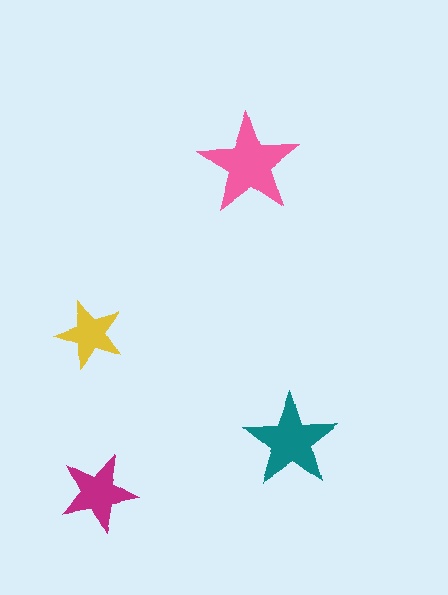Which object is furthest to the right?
The teal star is rightmost.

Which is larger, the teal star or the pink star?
The pink one.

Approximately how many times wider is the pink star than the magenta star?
About 1.5 times wider.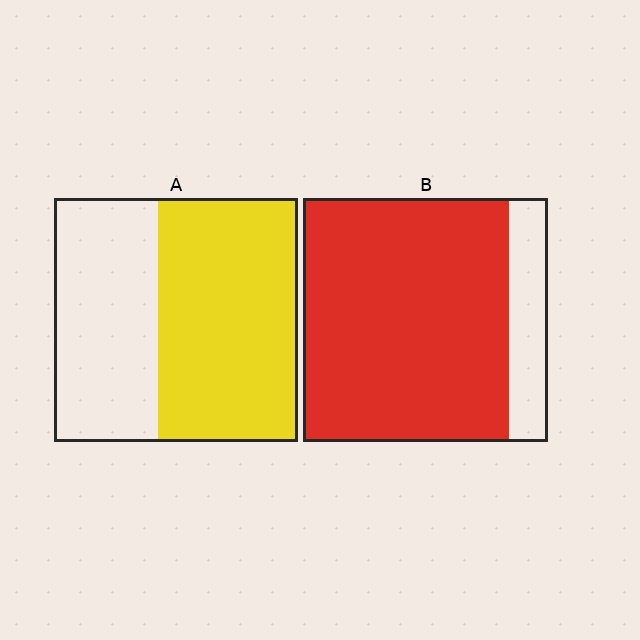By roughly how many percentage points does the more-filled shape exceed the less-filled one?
By roughly 25 percentage points (B over A).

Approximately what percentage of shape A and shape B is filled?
A is approximately 55% and B is approximately 85%.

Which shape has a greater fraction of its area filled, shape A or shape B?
Shape B.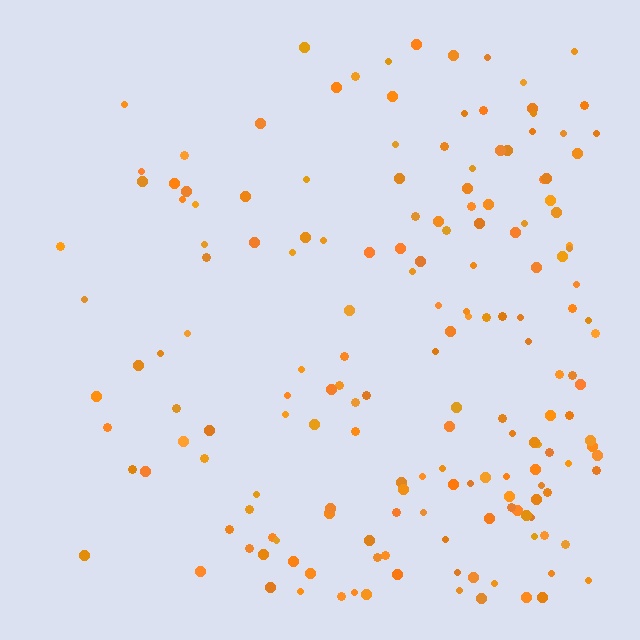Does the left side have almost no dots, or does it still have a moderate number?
Still a moderate number, just noticeably fewer than the right.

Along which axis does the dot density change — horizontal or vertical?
Horizontal.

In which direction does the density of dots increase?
From left to right, with the right side densest.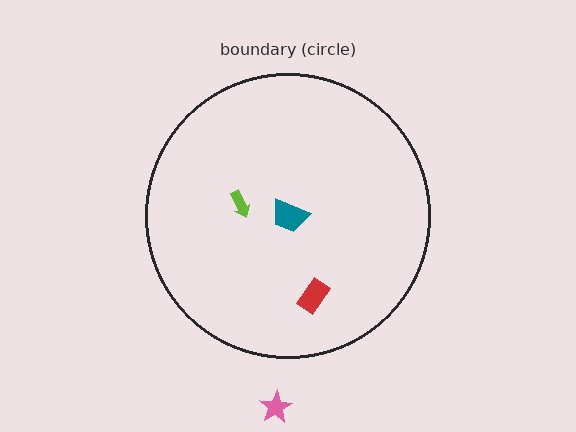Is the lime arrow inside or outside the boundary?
Inside.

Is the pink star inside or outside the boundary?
Outside.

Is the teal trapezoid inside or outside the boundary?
Inside.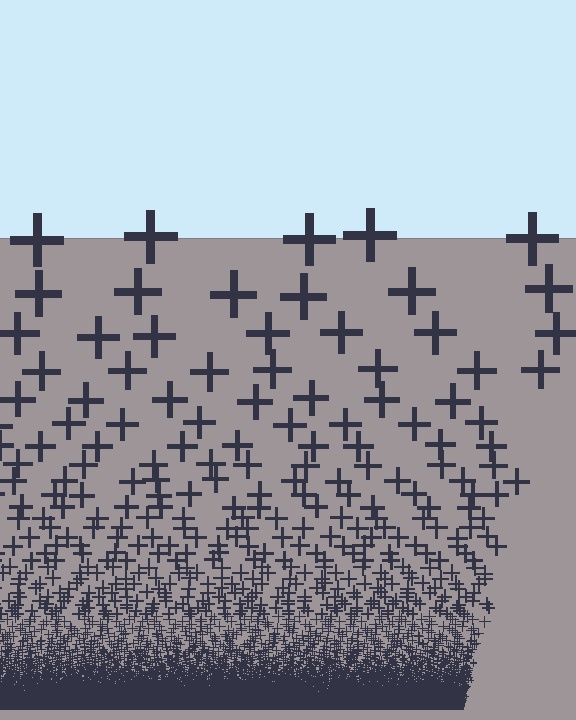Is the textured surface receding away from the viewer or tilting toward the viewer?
The surface appears to tilt toward the viewer. Texture elements get larger and sparser toward the top.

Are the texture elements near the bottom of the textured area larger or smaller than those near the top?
Smaller. The gradient is inverted — elements near the bottom are smaller and denser.